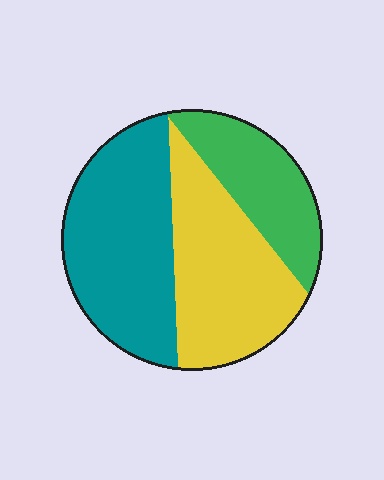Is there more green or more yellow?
Yellow.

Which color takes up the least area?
Green, at roughly 25%.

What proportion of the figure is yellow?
Yellow takes up about three eighths (3/8) of the figure.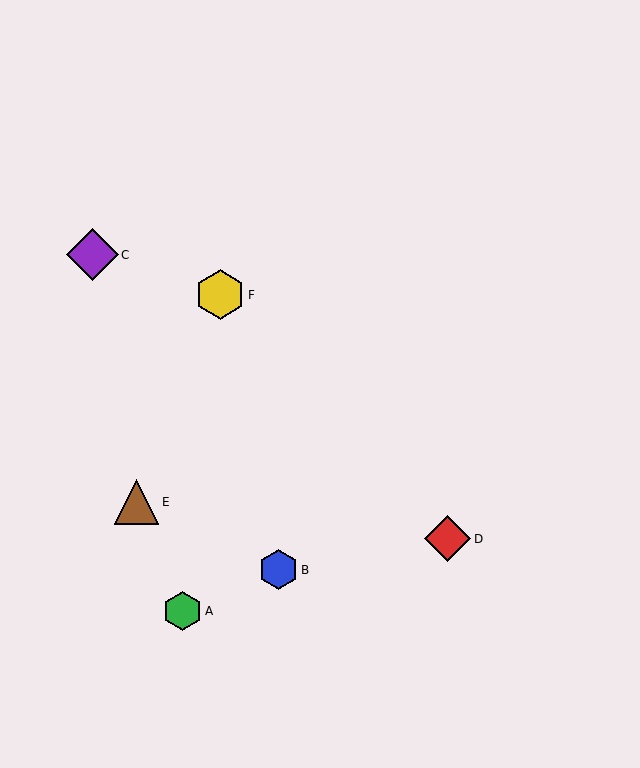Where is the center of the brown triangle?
The center of the brown triangle is at (136, 502).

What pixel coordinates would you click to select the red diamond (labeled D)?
Click at (448, 539) to select the red diamond D.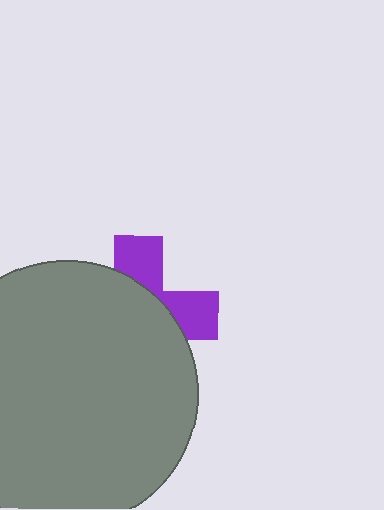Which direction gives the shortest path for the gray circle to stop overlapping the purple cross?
Moving toward the lower-left gives the shortest separation.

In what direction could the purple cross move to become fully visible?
The purple cross could move toward the upper-right. That would shift it out from behind the gray circle entirely.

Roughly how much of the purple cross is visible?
A small part of it is visible (roughly 34%).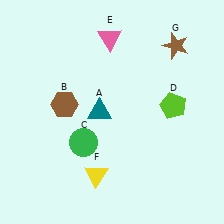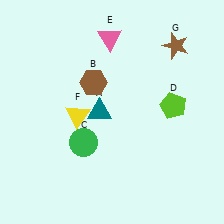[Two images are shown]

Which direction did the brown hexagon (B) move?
The brown hexagon (B) moved right.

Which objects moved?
The objects that moved are: the brown hexagon (B), the yellow triangle (F).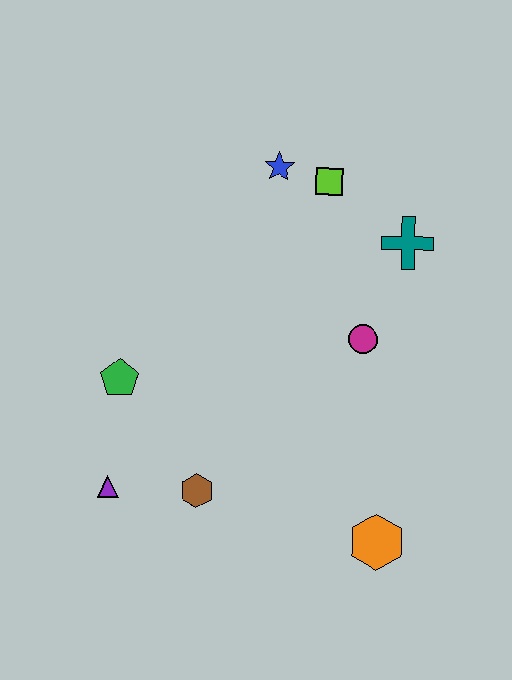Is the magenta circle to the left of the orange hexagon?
Yes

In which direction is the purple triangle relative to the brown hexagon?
The purple triangle is to the left of the brown hexagon.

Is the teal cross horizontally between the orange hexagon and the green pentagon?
No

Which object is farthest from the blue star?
The orange hexagon is farthest from the blue star.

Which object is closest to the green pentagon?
The purple triangle is closest to the green pentagon.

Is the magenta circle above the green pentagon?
Yes